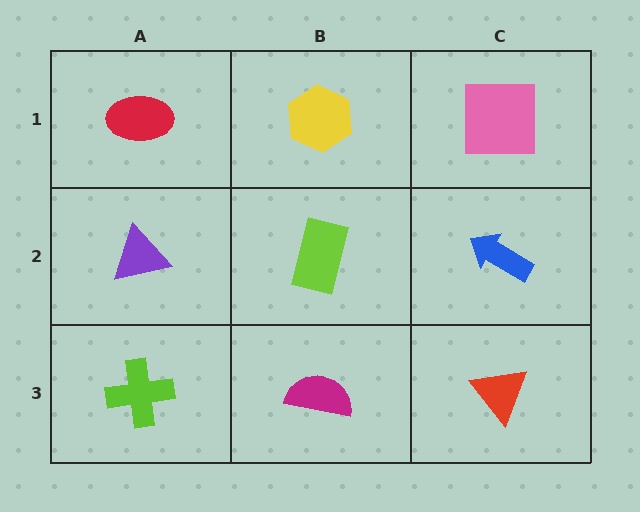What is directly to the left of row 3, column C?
A magenta semicircle.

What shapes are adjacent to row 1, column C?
A blue arrow (row 2, column C), a yellow hexagon (row 1, column B).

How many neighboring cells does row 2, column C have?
3.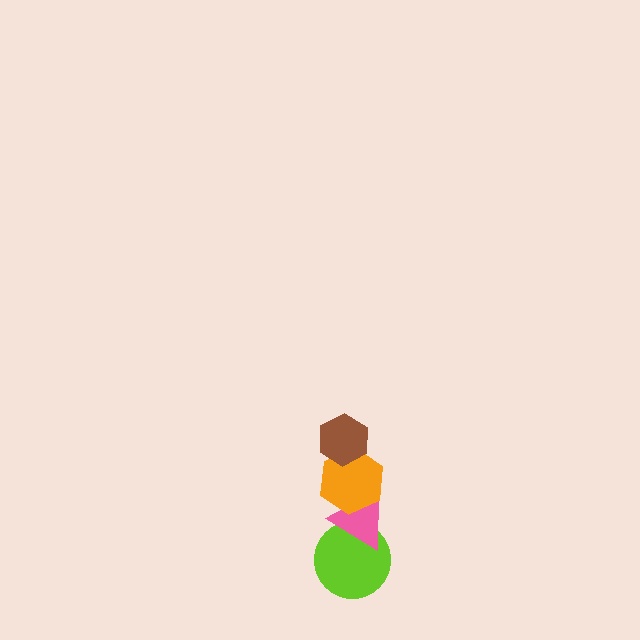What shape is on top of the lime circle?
The pink triangle is on top of the lime circle.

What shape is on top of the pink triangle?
The orange hexagon is on top of the pink triangle.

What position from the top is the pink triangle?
The pink triangle is 3rd from the top.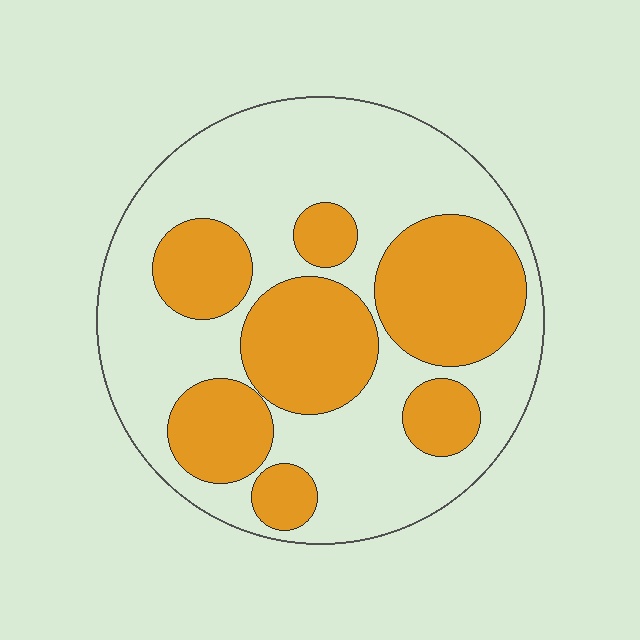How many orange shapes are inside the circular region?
7.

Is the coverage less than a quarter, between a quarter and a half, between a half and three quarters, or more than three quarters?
Between a quarter and a half.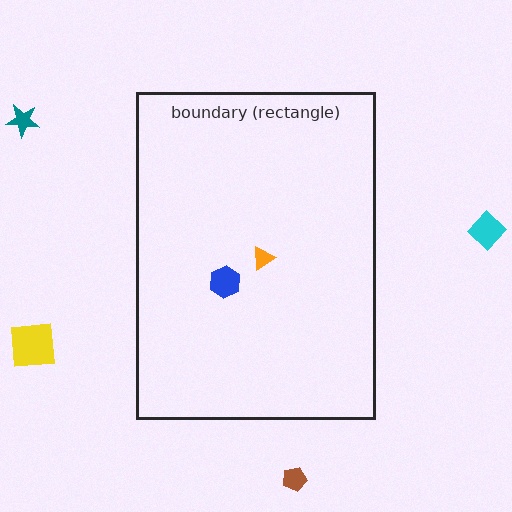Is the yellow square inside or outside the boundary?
Outside.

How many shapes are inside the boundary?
2 inside, 4 outside.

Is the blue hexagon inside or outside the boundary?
Inside.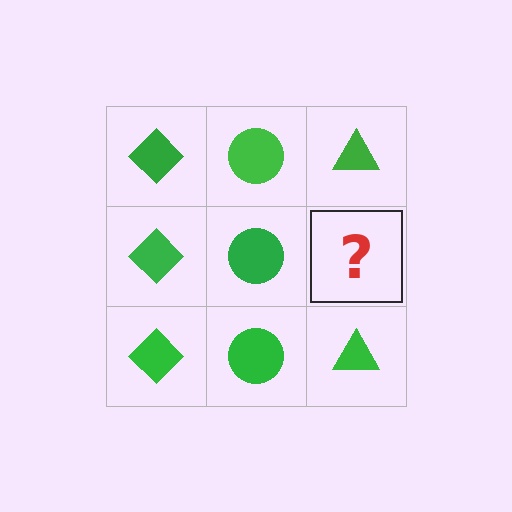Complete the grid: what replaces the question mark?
The question mark should be replaced with a green triangle.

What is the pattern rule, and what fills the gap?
The rule is that each column has a consistent shape. The gap should be filled with a green triangle.